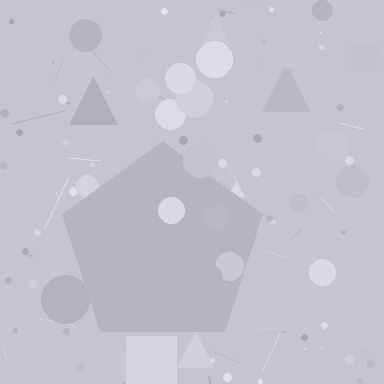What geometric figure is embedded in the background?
A pentagon is embedded in the background.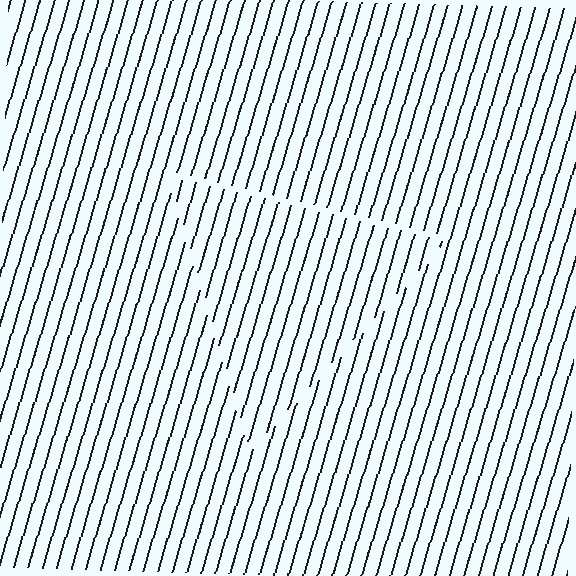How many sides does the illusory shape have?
3 sides — the line-ends trace a triangle.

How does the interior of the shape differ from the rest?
The interior of the shape contains the same grating, shifted by half a period — the contour is defined by the phase discontinuity where line-ends from the inner and outer gratings abut.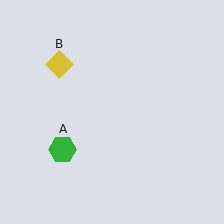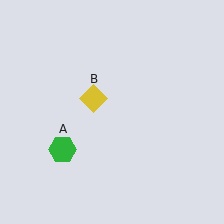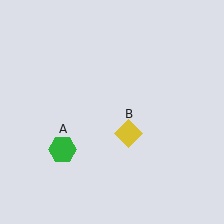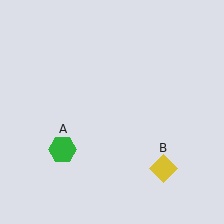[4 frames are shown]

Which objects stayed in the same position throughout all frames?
Green hexagon (object A) remained stationary.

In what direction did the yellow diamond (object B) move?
The yellow diamond (object B) moved down and to the right.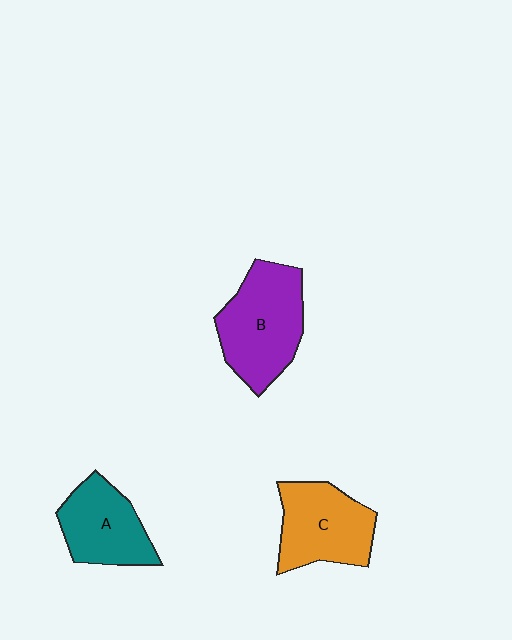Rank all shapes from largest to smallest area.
From largest to smallest: B (purple), C (orange), A (teal).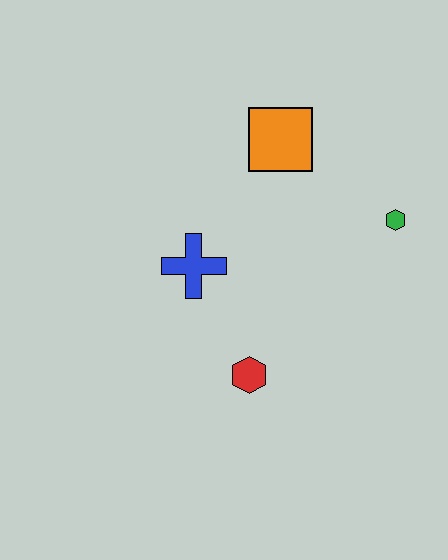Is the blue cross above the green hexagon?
No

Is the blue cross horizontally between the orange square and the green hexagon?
No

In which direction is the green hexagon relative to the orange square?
The green hexagon is to the right of the orange square.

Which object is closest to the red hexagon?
The blue cross is closest to the red hexagon.